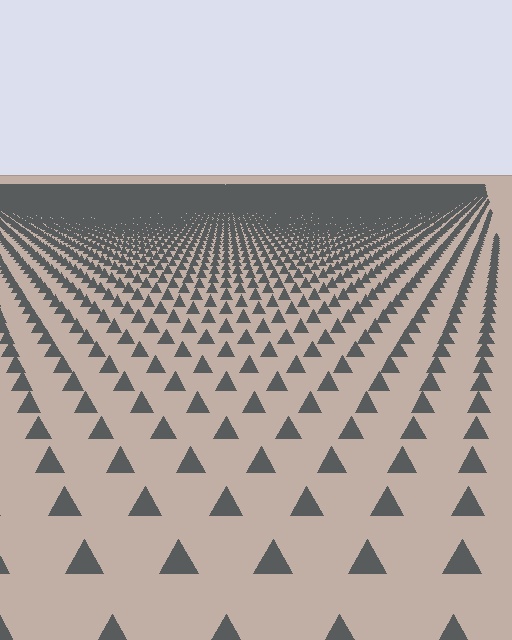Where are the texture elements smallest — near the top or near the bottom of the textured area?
Near the top.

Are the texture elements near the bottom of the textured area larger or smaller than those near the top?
Larger. Near the bottom, elements are closer to the viewer and appear at a bigger on-screen size.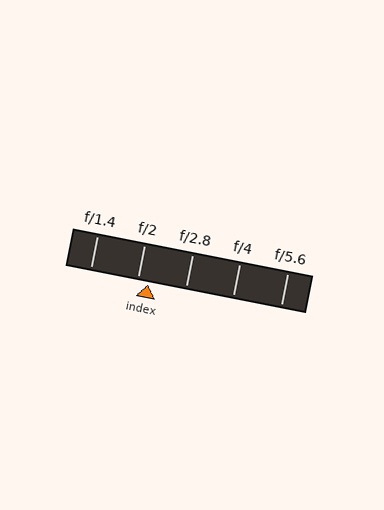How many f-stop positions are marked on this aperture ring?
There are 5 f-stop positions marked.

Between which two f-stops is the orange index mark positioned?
The index mark is between f/2 and f/2.8.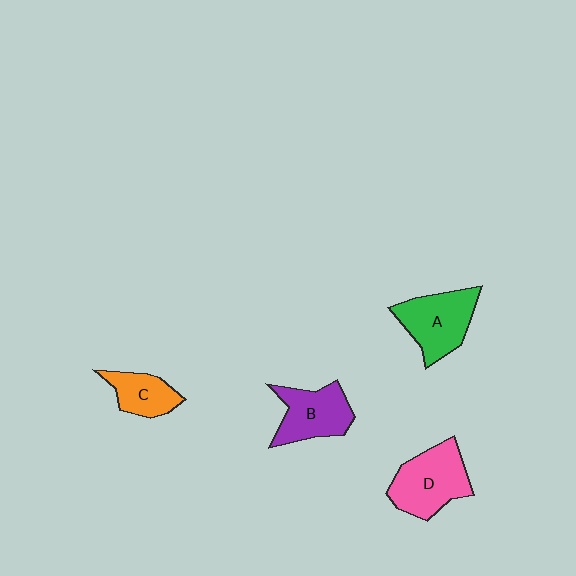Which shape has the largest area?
Shape D (pink).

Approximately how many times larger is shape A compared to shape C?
Approximately 1.6 times.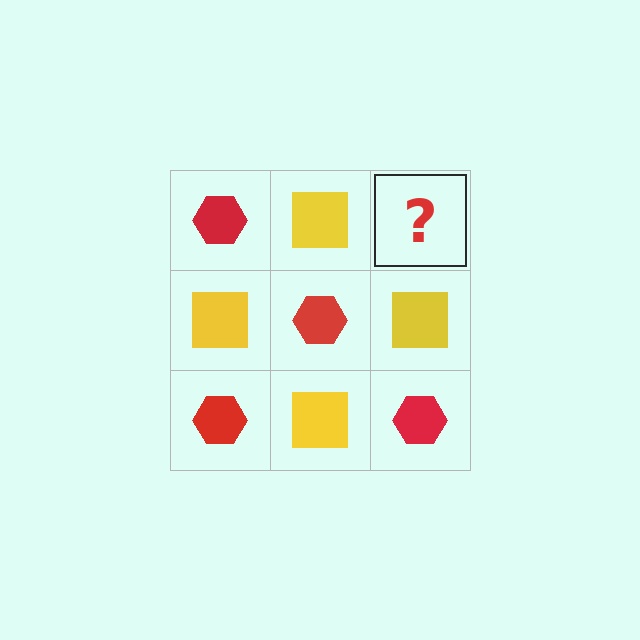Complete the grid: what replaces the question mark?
The question mark should be replaced with a red hexagon.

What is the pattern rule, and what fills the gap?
The rule is that it alternates red hexagon and yellow square in a checkerboard pattern. The gap should be filled with a red hexagon.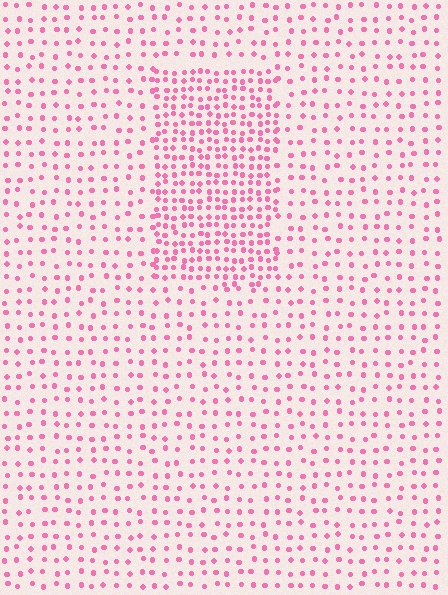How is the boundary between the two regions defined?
The boundary is defined by a change in element density (approximately 2.1x ratio). All elements are the same color, size, and shape.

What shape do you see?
I see a rectangle.